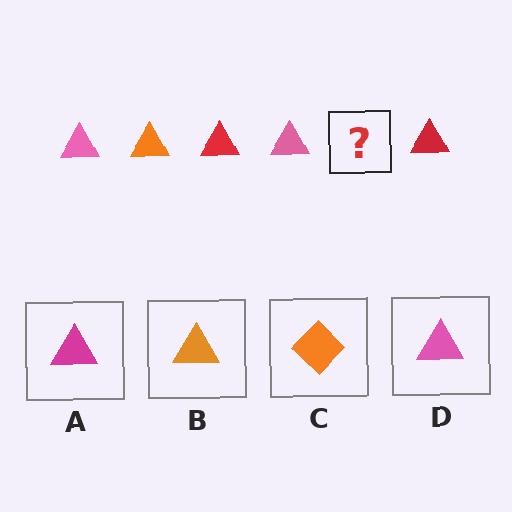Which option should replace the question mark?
Option B.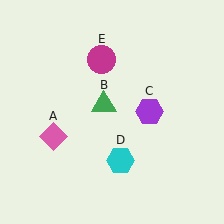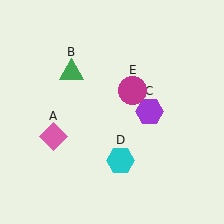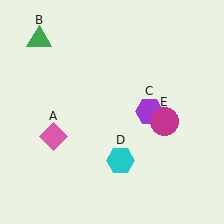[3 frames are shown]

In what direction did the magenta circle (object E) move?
The magenta circle (object E) moved down and to the right.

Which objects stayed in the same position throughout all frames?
Pink diamond (object A) and purple hexagon (object C) and cyan hexagon (object D) remained stationary.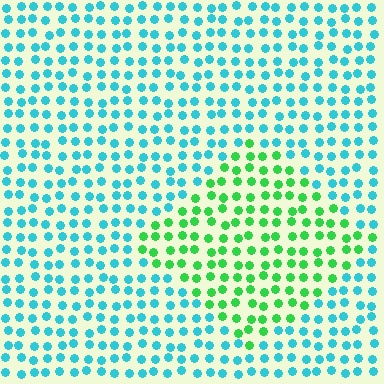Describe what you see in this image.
The image is filled with small cyan elements in a uniform arrangement. A diamond-shaped region is visible where the elements are tinted to a slightly different hue, forming a subtle color boundary.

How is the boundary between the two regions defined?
The boundary is defined purely by a slight shift in hue (about 56 degrees). Spacing, size, and orientation are identical on both sides.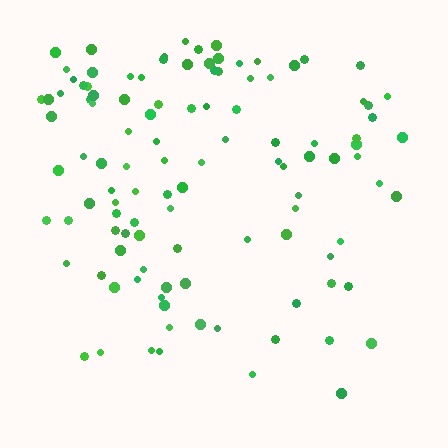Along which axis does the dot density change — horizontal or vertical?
Vertical.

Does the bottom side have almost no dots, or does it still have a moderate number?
Still a moderate number, just noticeably fewer than the top.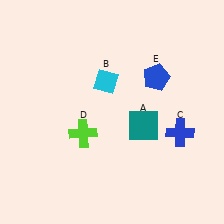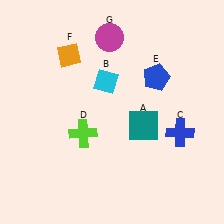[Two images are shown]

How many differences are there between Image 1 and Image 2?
There are 2 differences between the two images.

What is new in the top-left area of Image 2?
An orange diamond (F) was added in the top-left area of Image 2.